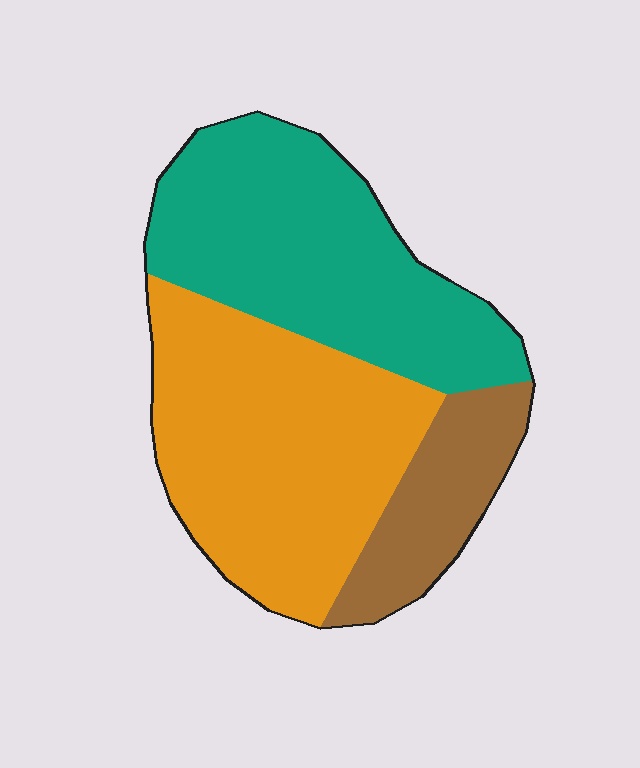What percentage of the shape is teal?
Teal covers 40% of the shape.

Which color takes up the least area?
Brown, at roughly 15%.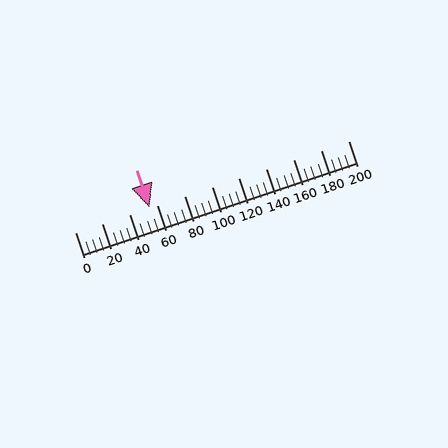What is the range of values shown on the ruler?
The ruler shows values from 0 to 200.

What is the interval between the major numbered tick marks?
The major tick marks are spaced 20 units apart.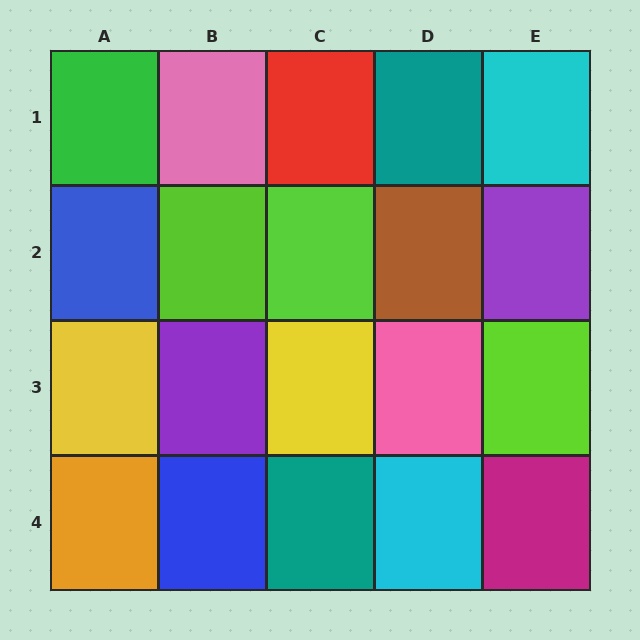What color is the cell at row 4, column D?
Cyan.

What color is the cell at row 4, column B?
Blue.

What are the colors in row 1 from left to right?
Green, pink, red, teal, cyan.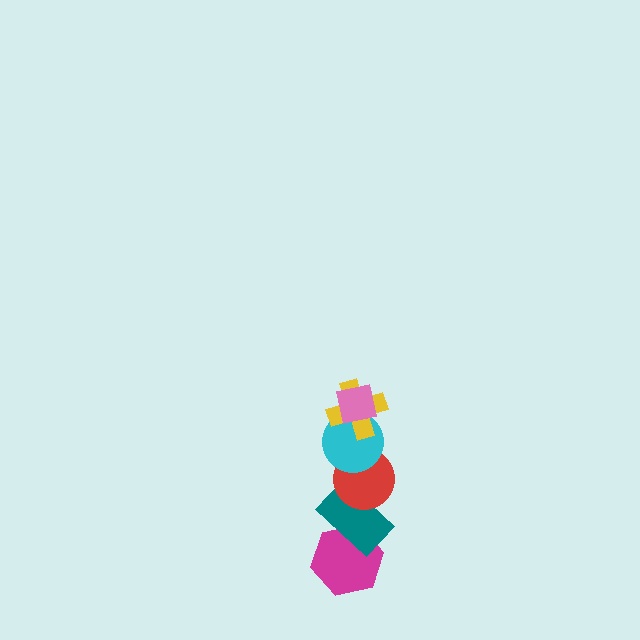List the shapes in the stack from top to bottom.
From top to bottom: the pink square, the yellow cross, the cyan circle, the red circle, the teal rectangle, the magenta hexagon.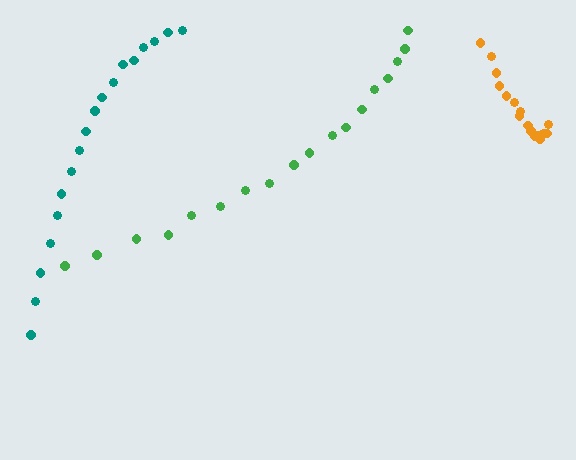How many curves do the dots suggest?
There are 3 distinct paths.